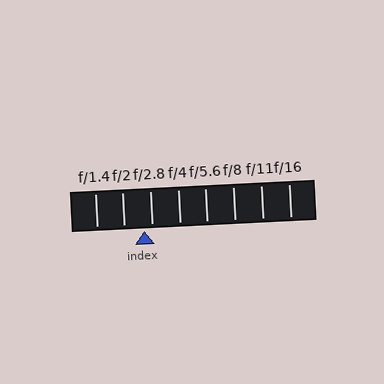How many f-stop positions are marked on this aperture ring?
There are 8 f-stop positions marked.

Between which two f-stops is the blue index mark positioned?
The index mark is between f/2 and f/2.8.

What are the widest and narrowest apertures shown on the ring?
The widest aperture shown is f/1.4 and the narrowest is f/16.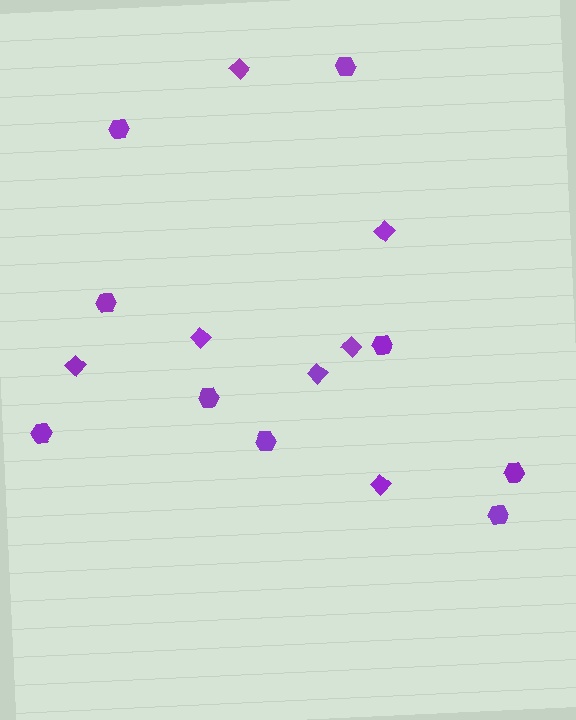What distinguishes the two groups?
There are 2 groups: one group of hexagons (9) and one group of diamonds (7).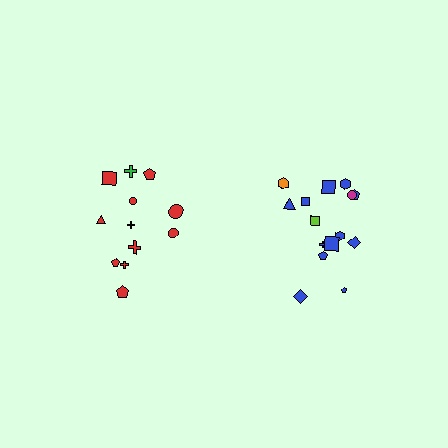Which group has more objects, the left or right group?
The right group.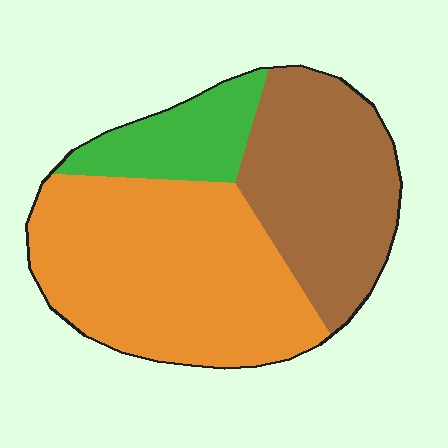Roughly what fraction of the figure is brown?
Brown covers roughly 35% of the figure.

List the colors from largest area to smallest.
From largest to smallest: orange, brown, green.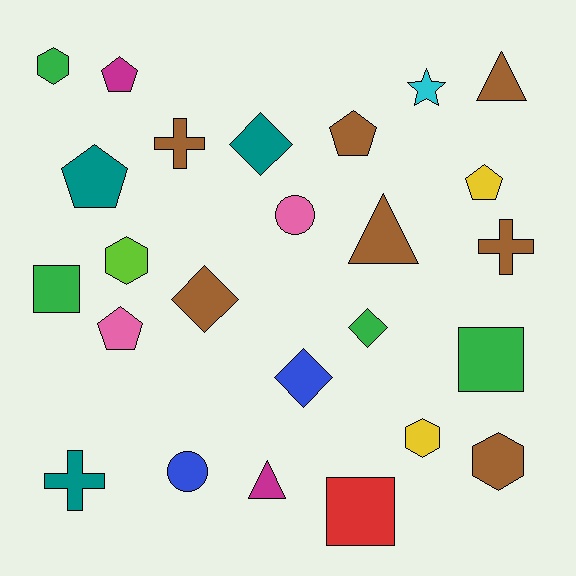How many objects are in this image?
There are 25 objects.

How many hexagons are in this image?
There are 4 hexagons.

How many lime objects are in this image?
There is 1 lime object.